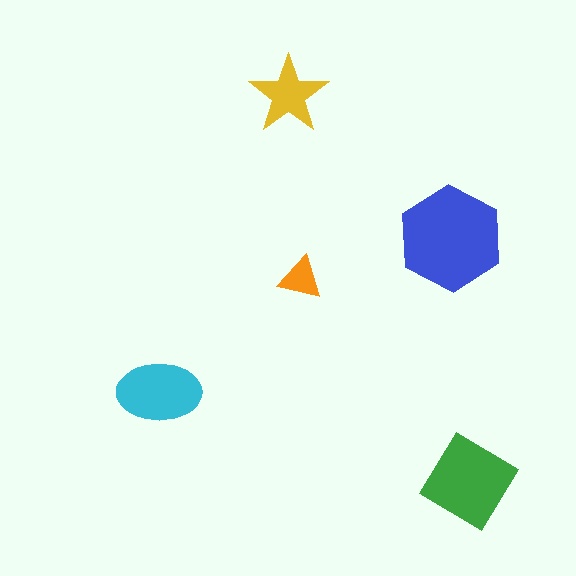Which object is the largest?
The blue hexagon.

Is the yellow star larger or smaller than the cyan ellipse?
Smaller.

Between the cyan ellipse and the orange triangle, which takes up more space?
The cyan ellipse.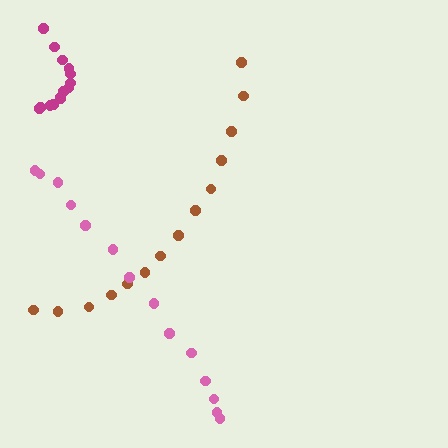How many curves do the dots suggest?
There are 3 distinct paths.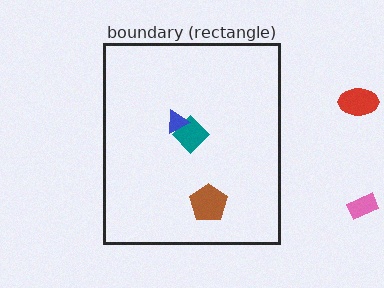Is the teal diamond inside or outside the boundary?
Inside.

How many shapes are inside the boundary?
3 inside, 2 outside.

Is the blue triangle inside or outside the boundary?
Inside.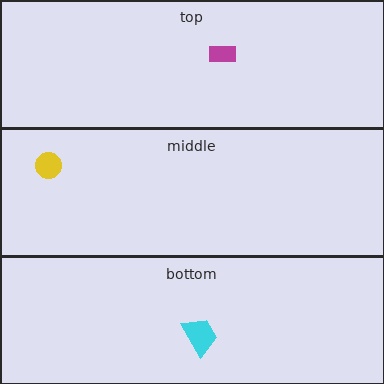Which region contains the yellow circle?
The middle region.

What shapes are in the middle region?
The yellow circle.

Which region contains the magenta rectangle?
The top region.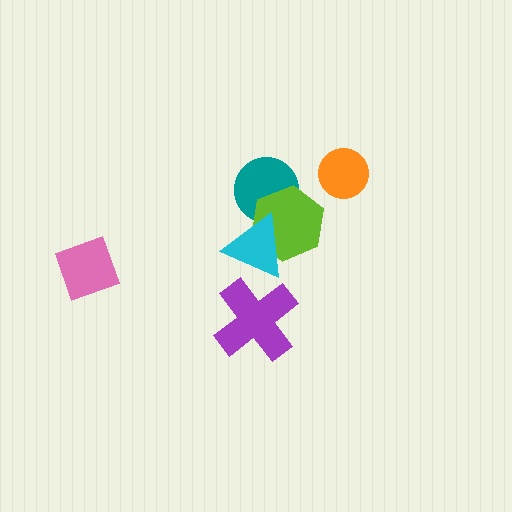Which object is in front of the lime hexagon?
The cyan triangle is in front of the lime hexagon.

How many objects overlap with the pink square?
0 objects overlap with the pink square.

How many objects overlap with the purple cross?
1 object overlaps with the purple cross.